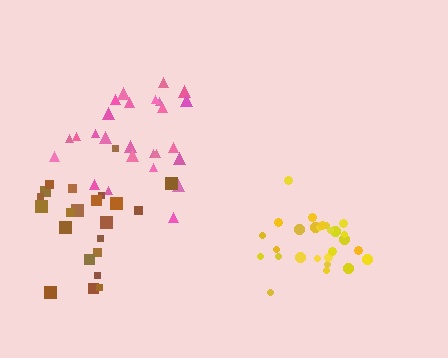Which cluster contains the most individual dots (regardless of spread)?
Pink (27).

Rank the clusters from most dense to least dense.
yellow, pink, brown.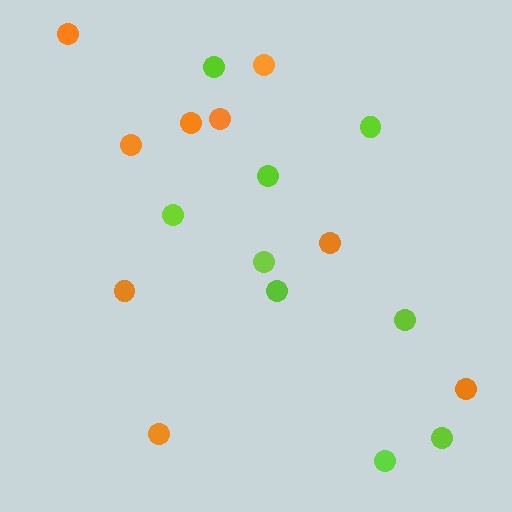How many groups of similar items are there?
There are 2 groups: one group of orange circles (9) and one group of lime circles (9).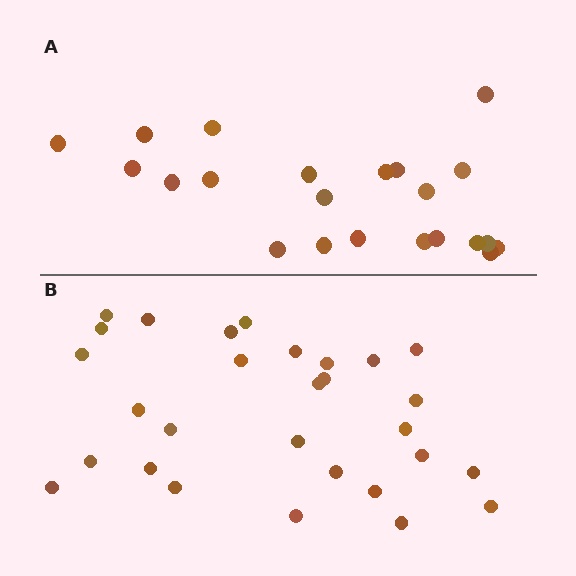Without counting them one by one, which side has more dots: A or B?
Region B (the bottom region) has more dots.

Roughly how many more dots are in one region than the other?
Region B has roughly 8 or so more dots than region A.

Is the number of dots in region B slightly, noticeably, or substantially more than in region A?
Region B has noticeably more, but not dramatically so. The ratio is roughly 1.3 to 1.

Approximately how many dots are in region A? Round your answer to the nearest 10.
About 20 dots. (The exact count is 22, which rounds to 20.)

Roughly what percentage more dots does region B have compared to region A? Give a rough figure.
About 30% more.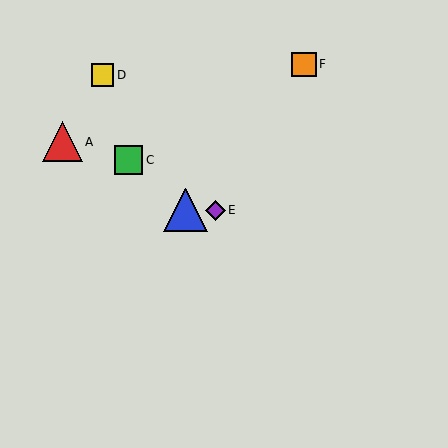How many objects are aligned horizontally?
2 objects (B, E) are aligned horizontally.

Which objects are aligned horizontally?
Objects B, E are aligned horizontally.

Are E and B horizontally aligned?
Yes, both are at y≈210.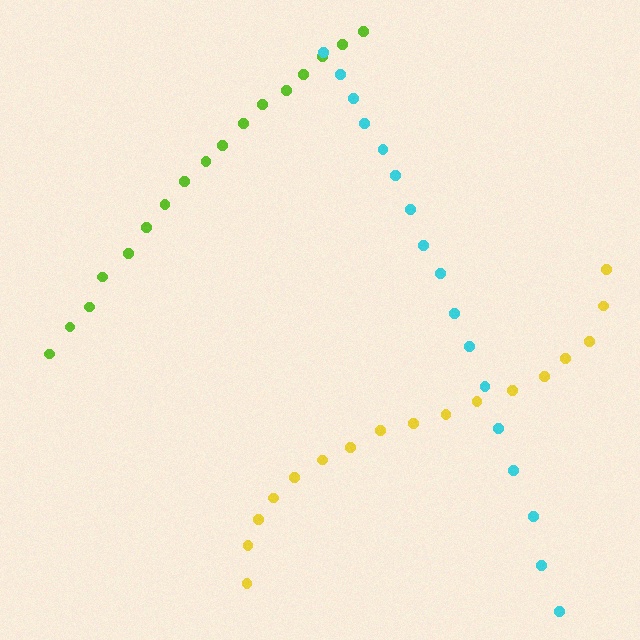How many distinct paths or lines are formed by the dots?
There are 3 distinct paths.